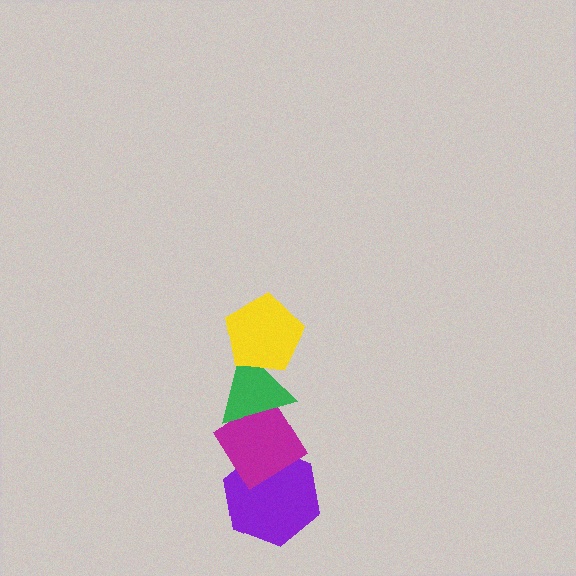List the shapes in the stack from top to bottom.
From top to bottom: the yellow pentagon, the green triangle, the magenta diamond, the purple hexagon.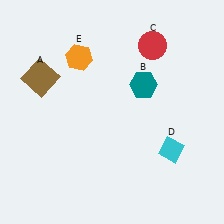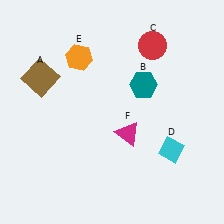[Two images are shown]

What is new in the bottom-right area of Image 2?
A magenta triangle (F) was added in the bottom-right area of Image 2.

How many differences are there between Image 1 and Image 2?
There is 1 difference between the two images.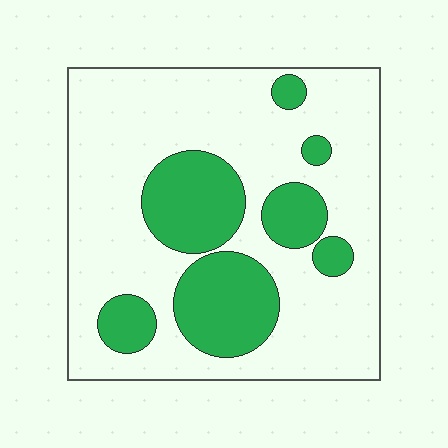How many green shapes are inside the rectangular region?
7.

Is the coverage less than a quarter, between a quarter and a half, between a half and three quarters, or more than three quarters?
Between a quarter and a half.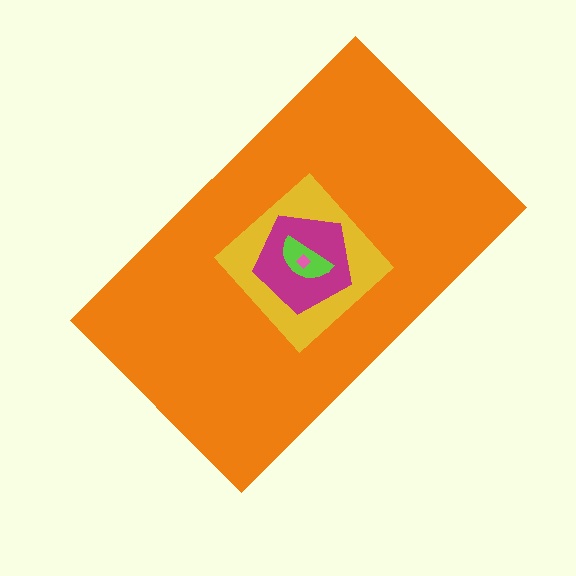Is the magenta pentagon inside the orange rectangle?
Yes.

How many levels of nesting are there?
5.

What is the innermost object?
The pink diamond.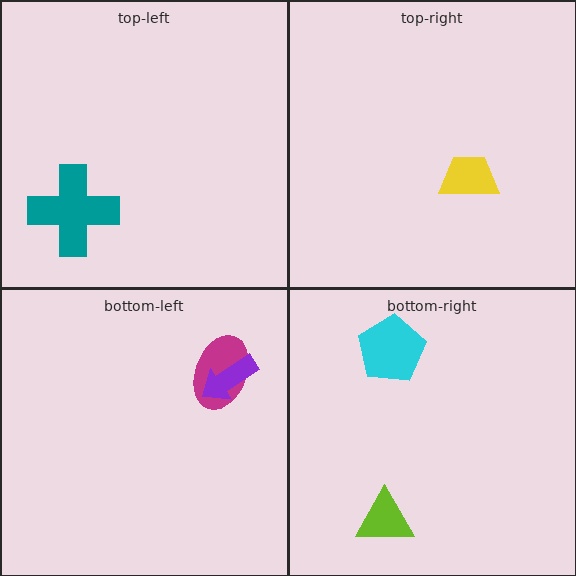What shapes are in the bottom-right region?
The cyan pentagon, the lime triangle.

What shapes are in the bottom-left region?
The magenta ellipse, the purple arrow.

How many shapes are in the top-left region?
1.